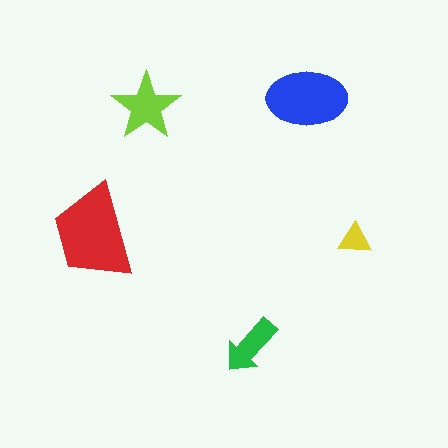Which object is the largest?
The red trapezoid.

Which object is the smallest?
The yellow triangle.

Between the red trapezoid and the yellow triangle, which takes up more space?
The red trapezoid.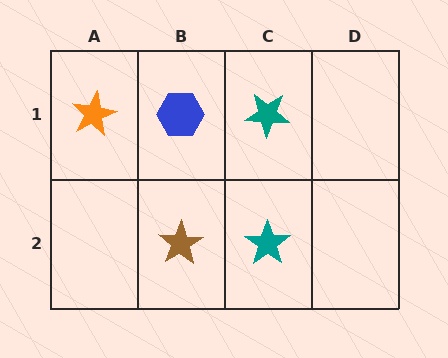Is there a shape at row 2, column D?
No, that cell is empty.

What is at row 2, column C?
A teal star.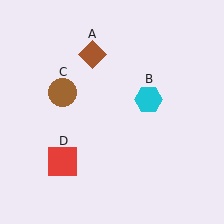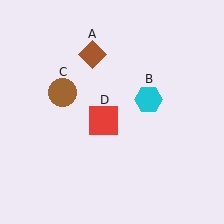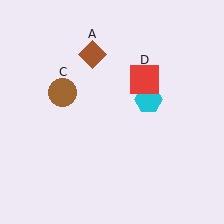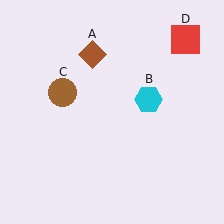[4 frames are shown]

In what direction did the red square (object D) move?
The red square (object D) moved up and to the right.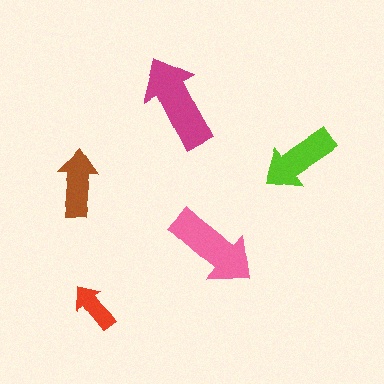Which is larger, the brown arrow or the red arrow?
The brown one.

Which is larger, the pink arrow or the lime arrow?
The pink one.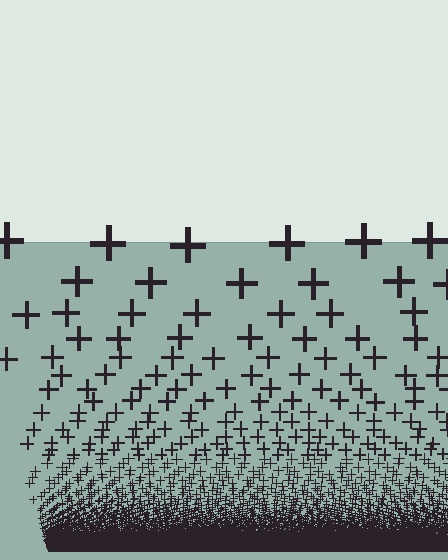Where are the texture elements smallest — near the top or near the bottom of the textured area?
Near the bottom.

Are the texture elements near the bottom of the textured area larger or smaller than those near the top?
Smaller. The gradient is inverted — elements near the bottom are smaller and denser.